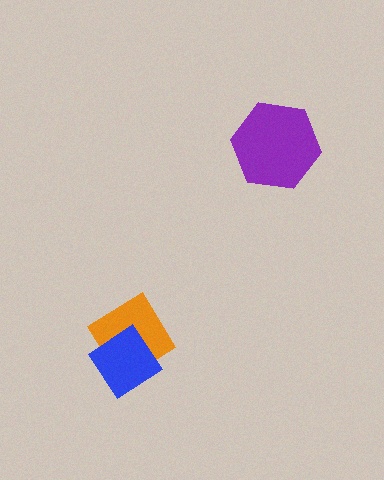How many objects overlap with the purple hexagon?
0 objects overlap with the purple hexagon.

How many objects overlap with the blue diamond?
1 object overlaps with the blue diamond.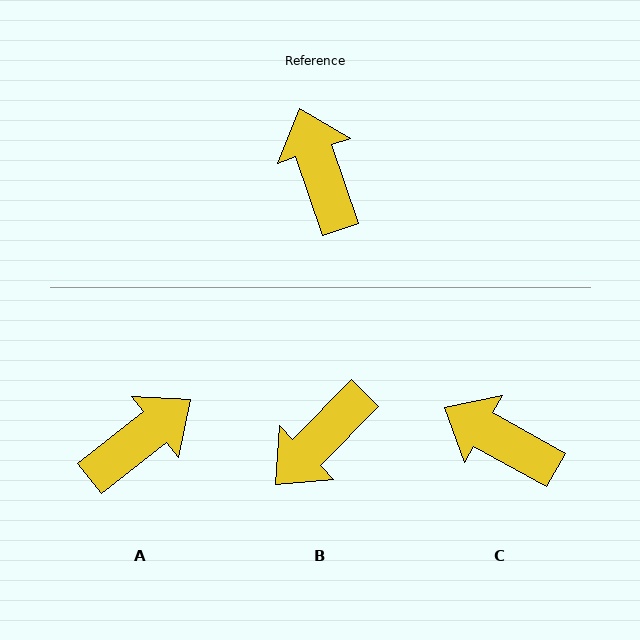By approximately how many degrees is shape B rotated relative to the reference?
Approximately 117 degrees counter-clockwise.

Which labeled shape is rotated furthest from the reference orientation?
B, about 117 degrees away.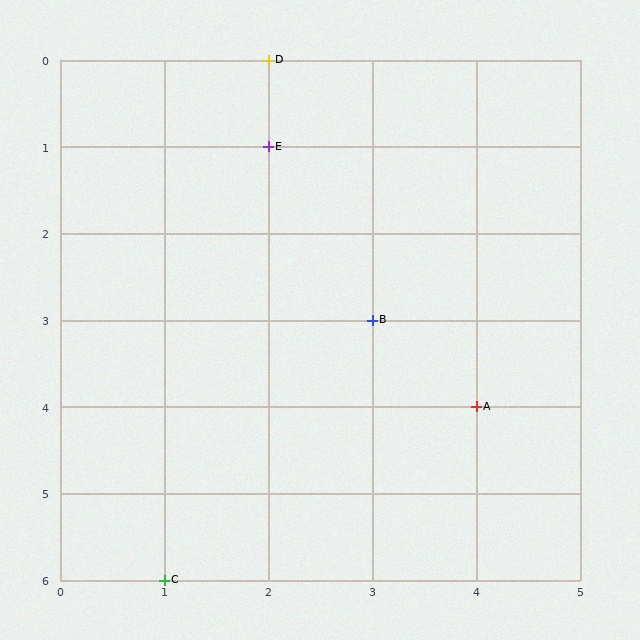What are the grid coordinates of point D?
Point D is at grid coordinates (2, 0).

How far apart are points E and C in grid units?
Points E and C are 1 column and 5 rows apart (about 5.1 grid units diagonally).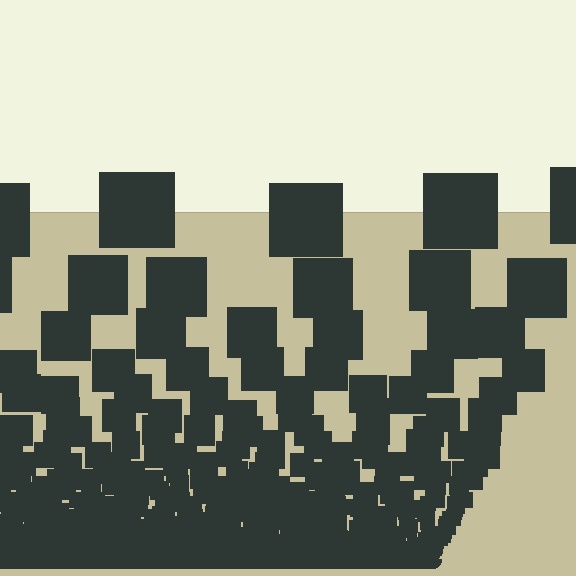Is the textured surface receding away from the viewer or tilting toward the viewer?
The surface appears to tilt toward the viewer. Texture elements get larger and sparser toward the top.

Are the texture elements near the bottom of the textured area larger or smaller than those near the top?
Smaller. The gradient is inverted — elements near the bottom are smaller and denser.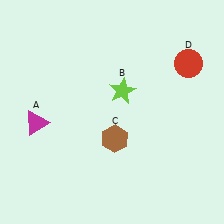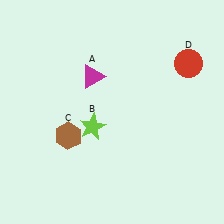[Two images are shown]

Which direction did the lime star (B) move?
The lime star (B) moved down.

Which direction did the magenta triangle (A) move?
The magenta triangle (A) moved right.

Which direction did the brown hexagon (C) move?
The brown hexagon (C) moved left.